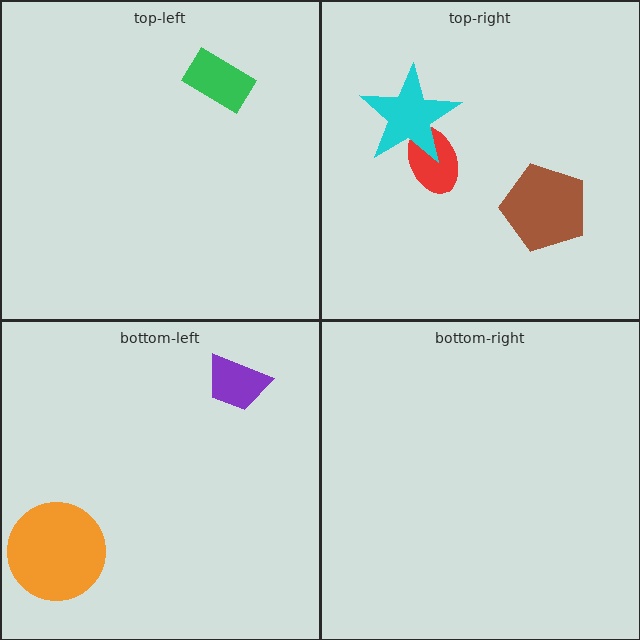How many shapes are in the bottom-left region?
2.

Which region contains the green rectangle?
The top-left region.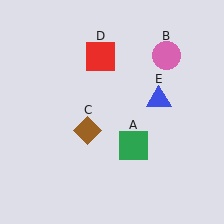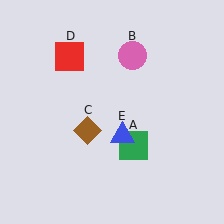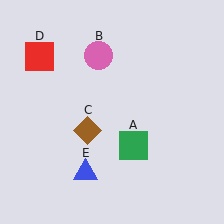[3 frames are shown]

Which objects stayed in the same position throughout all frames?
Green square (object A) and brown diamond (object C) remained stationary.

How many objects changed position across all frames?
3 objects changed position: pink circle (object B), red square (object D), blue triangle (object E).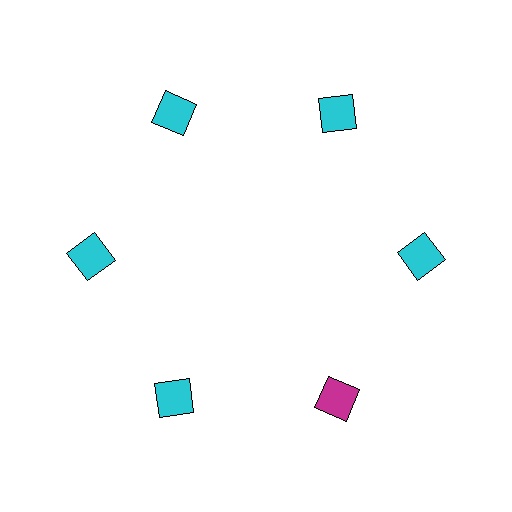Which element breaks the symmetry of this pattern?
The magenta square at roughly the 5 o'clock position breaks the symmetry. All other shapes are cyan squares.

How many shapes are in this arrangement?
There are 6 shapes arranged in a ring pattern.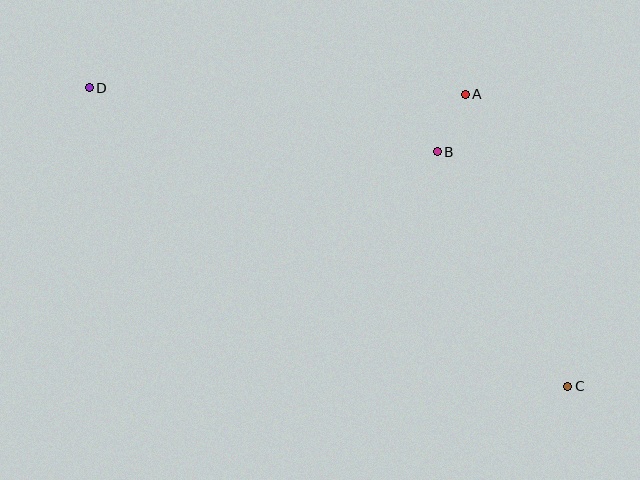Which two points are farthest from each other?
Points C and D are farthest from each other.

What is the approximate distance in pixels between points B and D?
The distance between B and D is approximately 354 pixels.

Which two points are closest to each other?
Points A and B are closest to each other.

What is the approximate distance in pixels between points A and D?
The distance between A and D is approximately 376 pixels.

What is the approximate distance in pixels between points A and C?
The distance between A and C is approximately 310 pixels.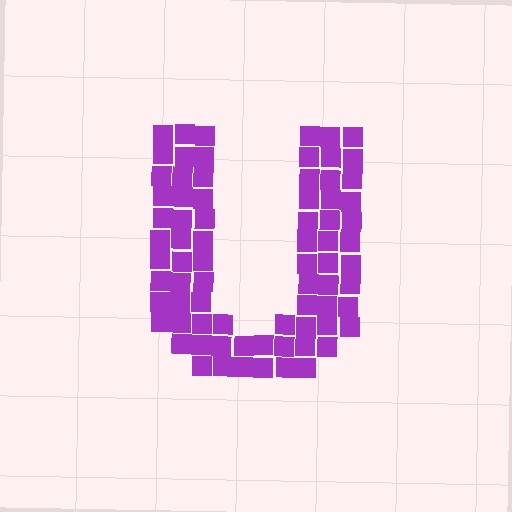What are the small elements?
The small elements are squares.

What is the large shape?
The large shape is the letter U.